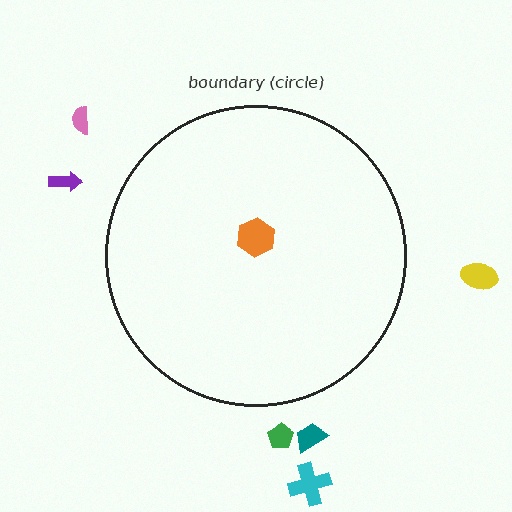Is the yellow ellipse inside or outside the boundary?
Outside.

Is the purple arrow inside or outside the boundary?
Outside.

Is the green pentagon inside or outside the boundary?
Outside.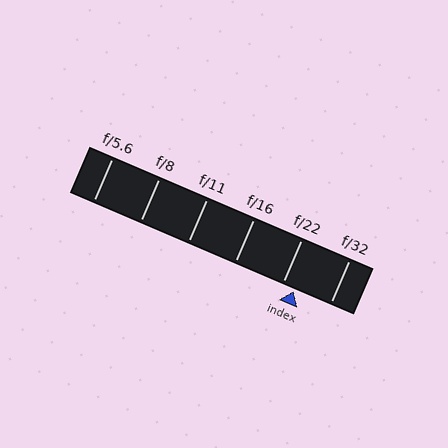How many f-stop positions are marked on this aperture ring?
There are 6 f-stop positions marked.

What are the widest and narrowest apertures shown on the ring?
The widest aperture shown is f/5.6 and the narrowest is f/32.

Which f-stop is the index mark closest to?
The index mark is closest to f/22.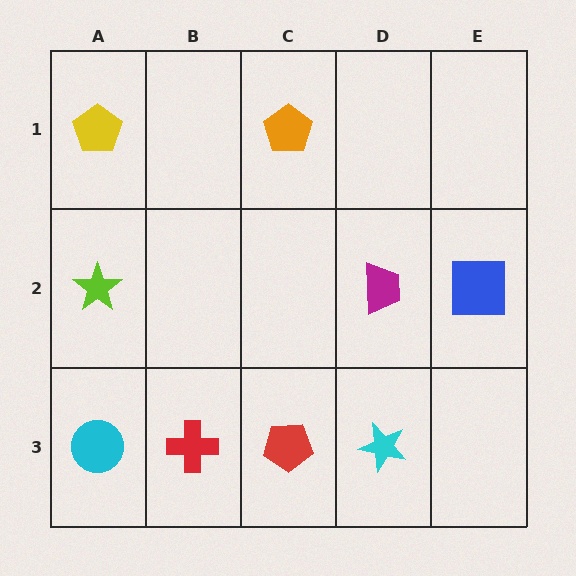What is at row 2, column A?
A lime star.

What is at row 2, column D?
A magenta trapezoid.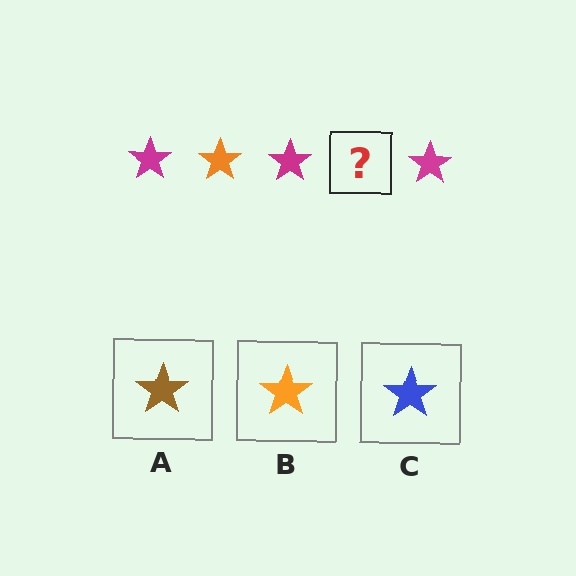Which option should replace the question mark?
Option B.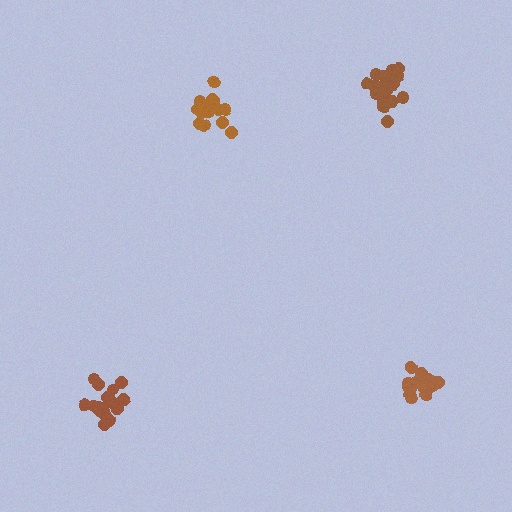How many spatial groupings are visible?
There are 4 spatial groupings.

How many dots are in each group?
Group 1: 21 dots, Group 2: 19 dots, Group 3: 18 dots, Group 4: 16 dots (74 total).